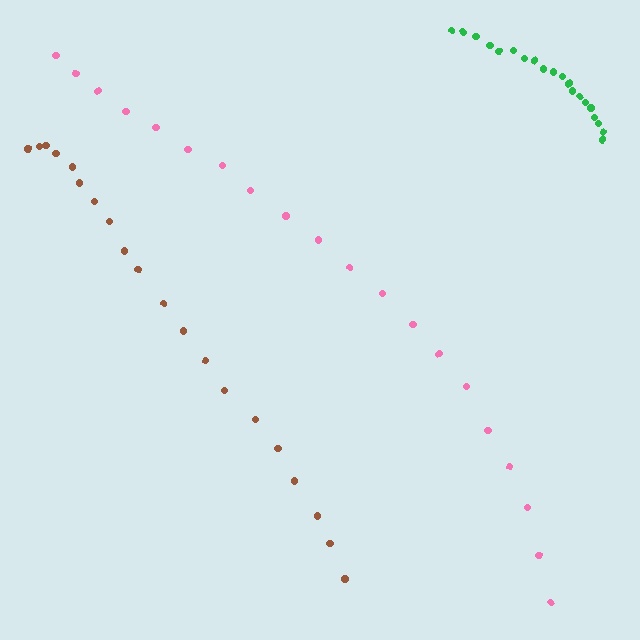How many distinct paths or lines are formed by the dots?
There are 3 distinct paths.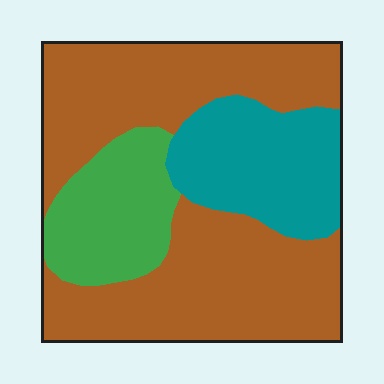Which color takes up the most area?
Brown, at roughly 60%.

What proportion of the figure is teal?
Teal covers roughly 20% of the figure.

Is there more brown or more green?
Brown.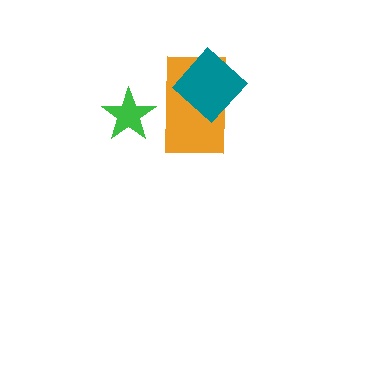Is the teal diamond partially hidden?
No, no other shape covers it.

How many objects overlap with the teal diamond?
1 object overlaps with the teal diamond.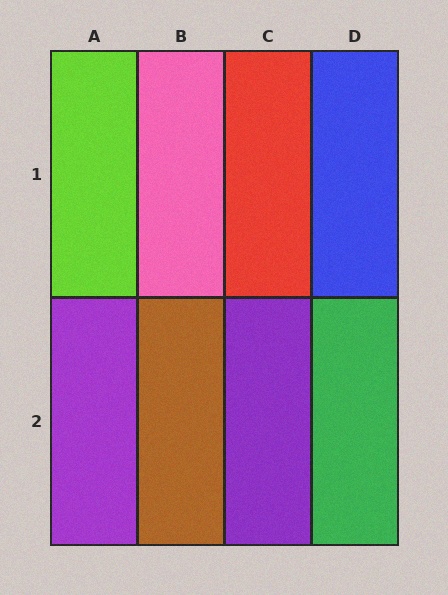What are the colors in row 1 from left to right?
Lime, pink, red, blue.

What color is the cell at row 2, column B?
Brown.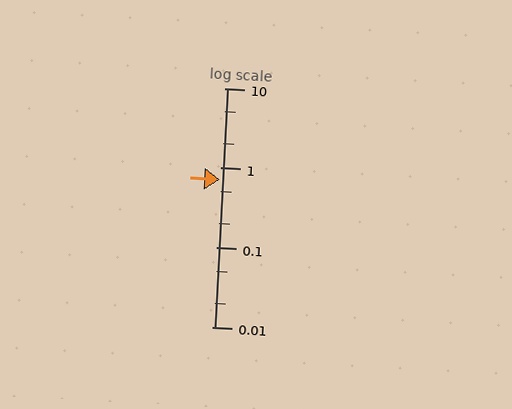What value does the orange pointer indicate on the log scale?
The pointer indicates approximately 0.72.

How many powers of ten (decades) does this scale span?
The scale spans 3 decades, from 0.01 to 10.